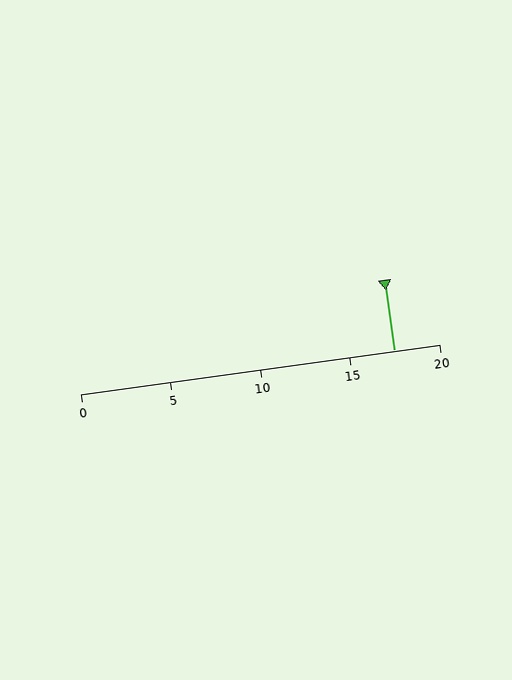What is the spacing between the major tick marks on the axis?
The major ticks are spaced 5 apart.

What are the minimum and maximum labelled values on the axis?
The axis runs from 0 to 20.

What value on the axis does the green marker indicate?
The marker indicates approximately 17.5.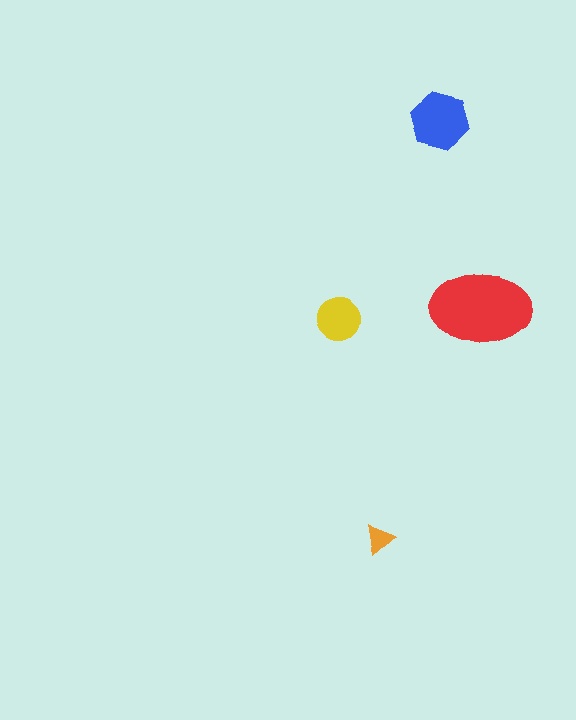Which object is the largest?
The red ellipse.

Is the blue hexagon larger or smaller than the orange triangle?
Larger.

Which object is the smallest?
The orange triangle.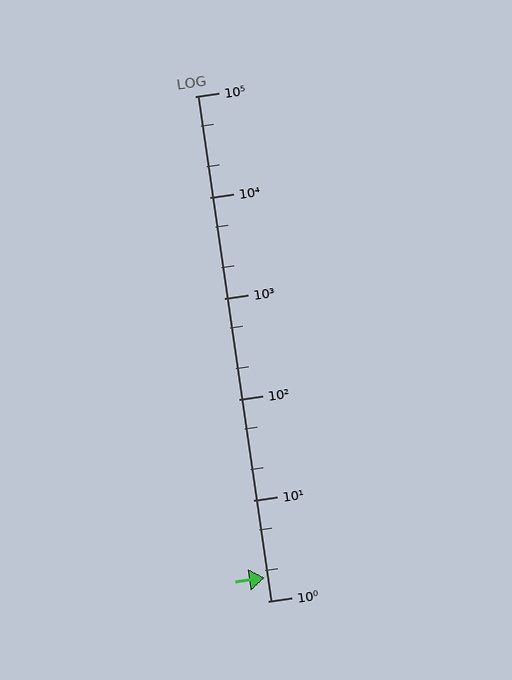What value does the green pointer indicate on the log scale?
The pointer indicates approximately 1.7.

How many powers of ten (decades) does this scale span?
The scale spans 5 decades, from 1 to 100000.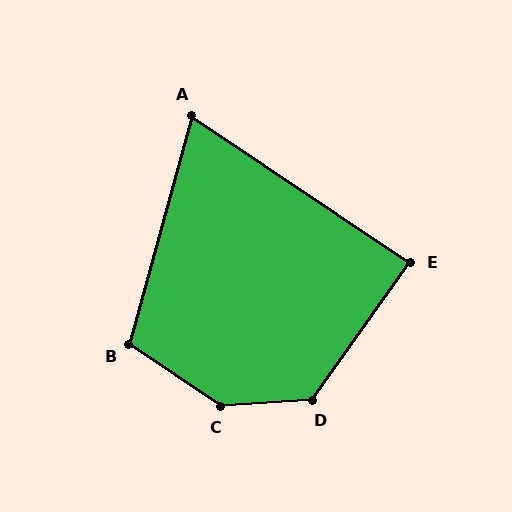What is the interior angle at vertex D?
Approximately 130 degrees (obtuse).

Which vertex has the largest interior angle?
C, at approximately 142 degrees.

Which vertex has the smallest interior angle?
A, at approximately 71 degrees.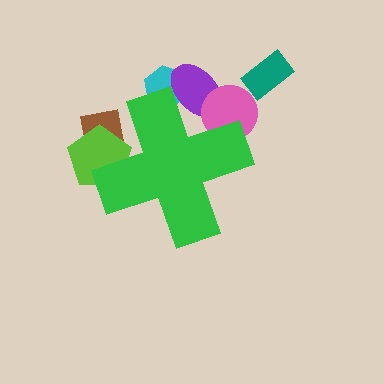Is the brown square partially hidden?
Yes, the brown square is partially hidden behind the green cross.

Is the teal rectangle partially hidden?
No, the teal rectangle is fully visible.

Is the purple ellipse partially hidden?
Yes, the purple ellipse is partially hidden behind the green cross.